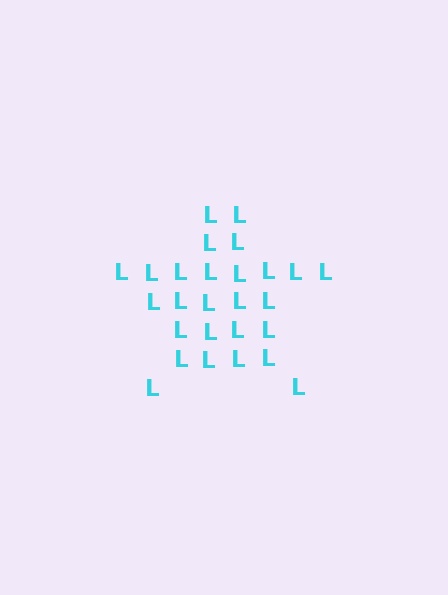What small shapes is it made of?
It is made of small letter L's.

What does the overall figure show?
The overall figure shows a star.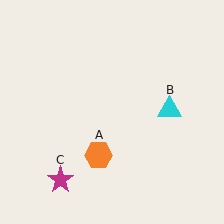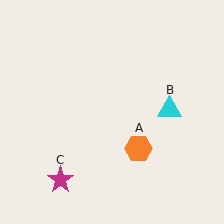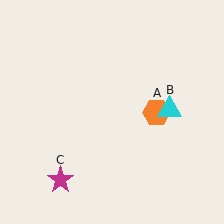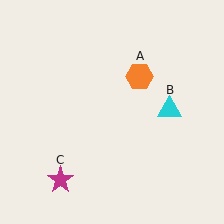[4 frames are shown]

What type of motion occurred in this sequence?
The orange hexagon (object A) rotated counterclockwise around the center of the scene.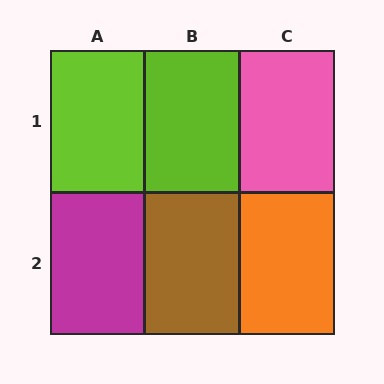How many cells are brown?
1 cell is brown.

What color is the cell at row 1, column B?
Lime.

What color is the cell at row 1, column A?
Lime.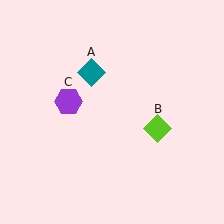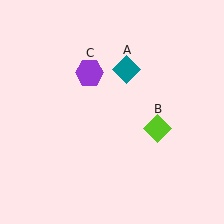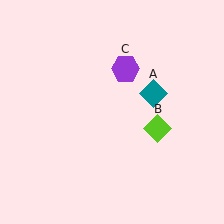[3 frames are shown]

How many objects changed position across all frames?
2 objects changed position: teal diamond (object A), purple hexagon (object C).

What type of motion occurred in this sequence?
The teal diamond (object A), purple hexagon (object C) rotated clockwise around the center of the scene.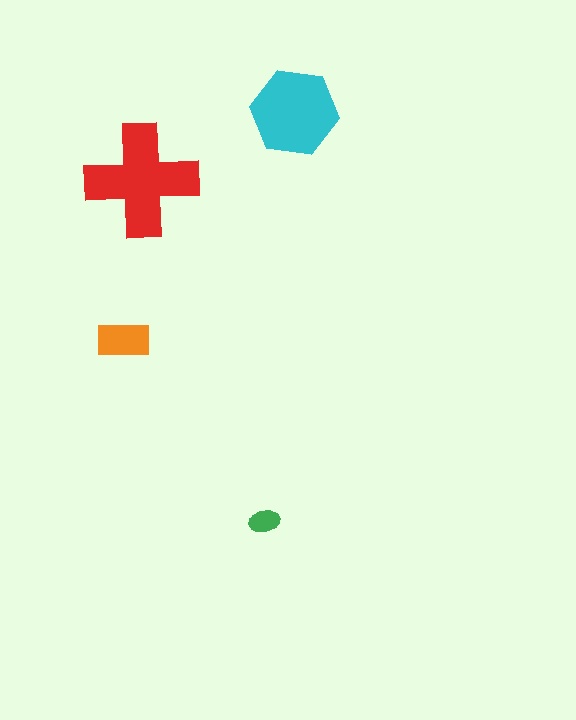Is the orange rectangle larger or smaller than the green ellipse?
Larger.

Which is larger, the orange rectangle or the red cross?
The red cross.